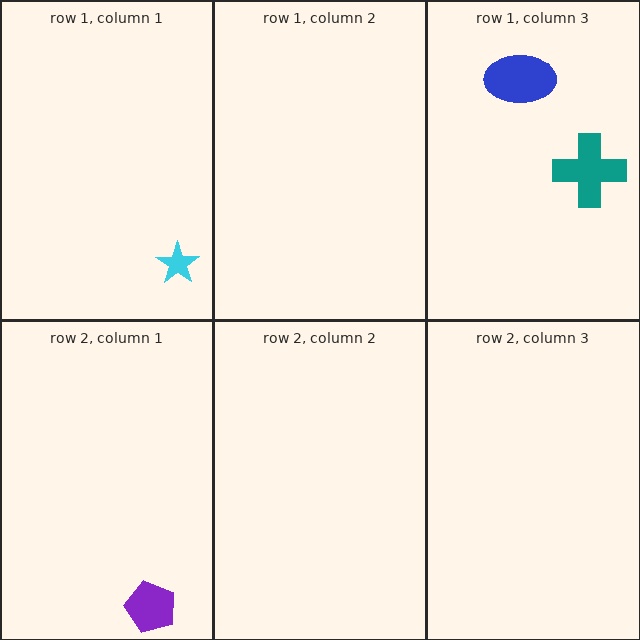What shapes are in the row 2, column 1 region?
The purple pentagon.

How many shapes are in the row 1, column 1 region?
1.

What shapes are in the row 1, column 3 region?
The teal cross, the blue ellipse.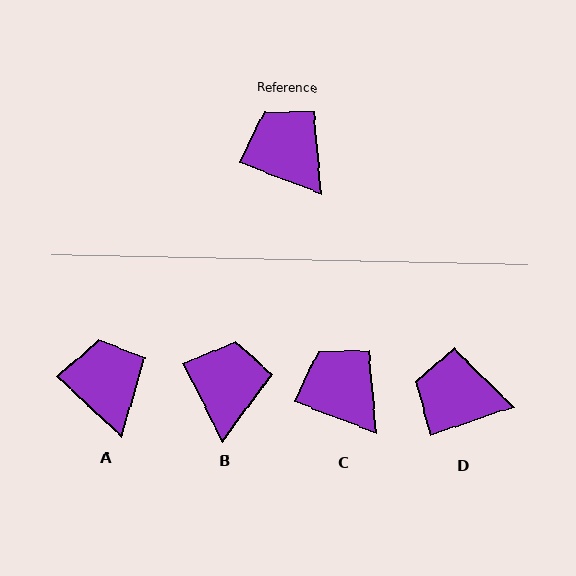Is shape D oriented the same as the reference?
No, it is off by about 40 degrees.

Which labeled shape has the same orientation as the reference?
C.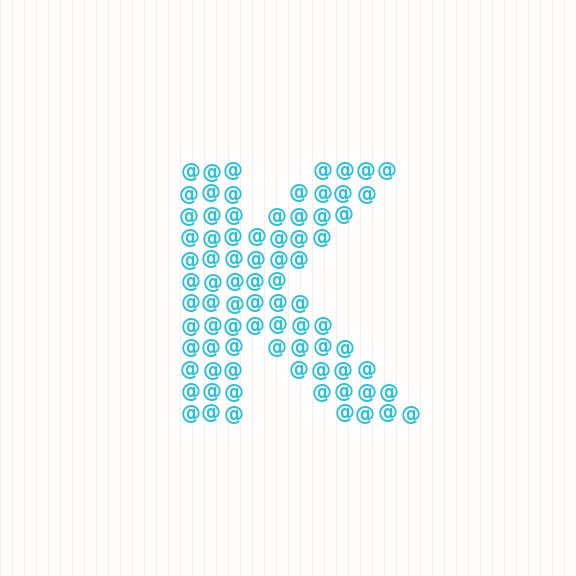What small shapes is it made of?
It is made of small at signs.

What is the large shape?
The large shape is the letter K.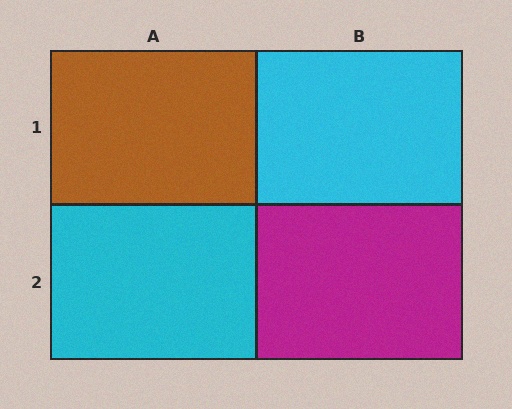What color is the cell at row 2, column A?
Cyan.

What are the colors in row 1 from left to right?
Brown, cyan.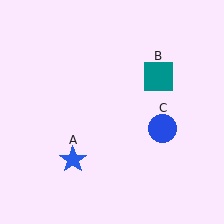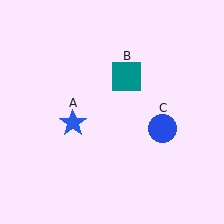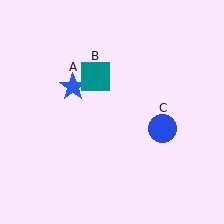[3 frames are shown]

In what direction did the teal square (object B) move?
The teal square (object B) moved left.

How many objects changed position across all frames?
2 objects changed position: blue star (object A), teal square (object B).